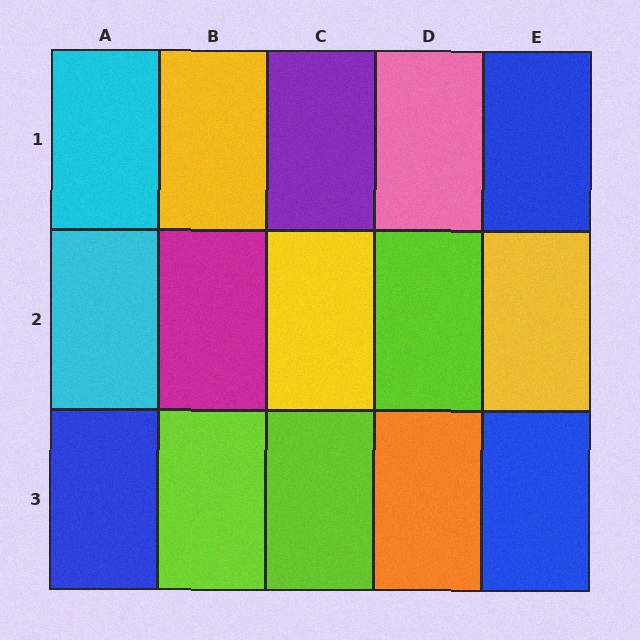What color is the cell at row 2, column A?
Cyan.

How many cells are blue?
3 cells are blue.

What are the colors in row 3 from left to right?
Blue, lime, lime, orange, blue.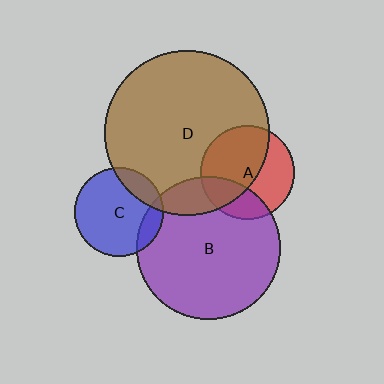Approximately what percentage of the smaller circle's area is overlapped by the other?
Approximately 15%.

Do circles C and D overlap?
Yes.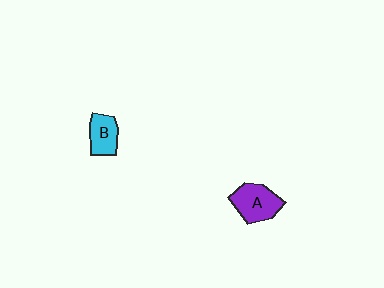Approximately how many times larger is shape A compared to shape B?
Approximately 1.4 times.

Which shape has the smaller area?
Shape B (cyan).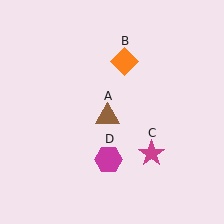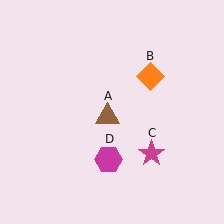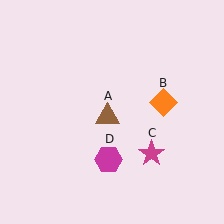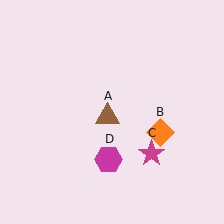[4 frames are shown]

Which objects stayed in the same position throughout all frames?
Brown triangle (object A) and magenta star (object C) and magenta hexagon (object D) remained stationary.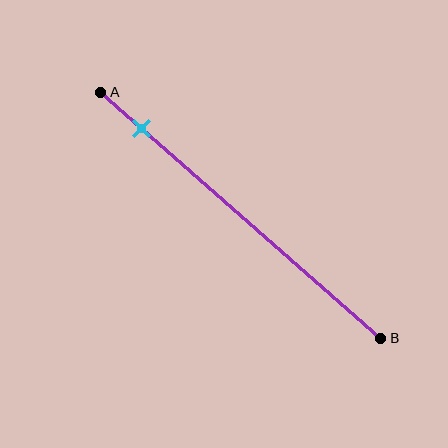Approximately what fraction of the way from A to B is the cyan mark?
The cyan mark is approximately 15% of the way from A to B.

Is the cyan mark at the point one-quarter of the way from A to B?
No, the mark is at about 15% from A, not at the 25% one-quarter point.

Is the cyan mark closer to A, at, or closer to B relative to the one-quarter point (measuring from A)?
The cyan mark is closer to point A than the one-quarter point of segment AB.